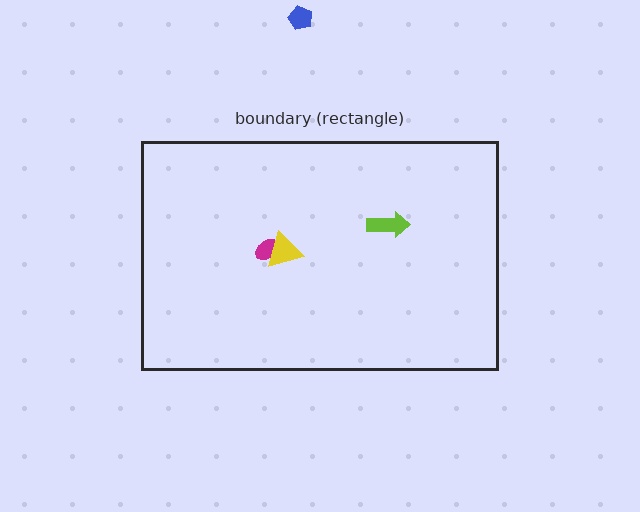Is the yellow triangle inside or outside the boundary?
Inside.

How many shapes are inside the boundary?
3 inside, 1 outside.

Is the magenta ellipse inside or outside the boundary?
Inside.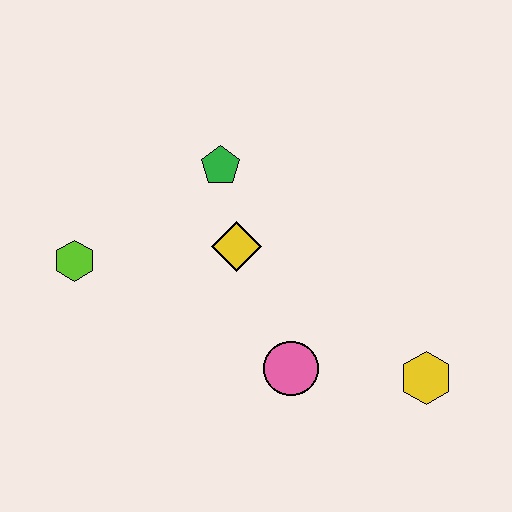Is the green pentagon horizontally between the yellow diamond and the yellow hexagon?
No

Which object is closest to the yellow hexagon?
The pink circle is closest to the yellow hexagon.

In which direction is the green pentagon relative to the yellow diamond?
The green pentagon is above the yellow diamond.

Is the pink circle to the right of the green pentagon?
Yes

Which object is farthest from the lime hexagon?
The yellow hexagon is farthest from the lime hexagon.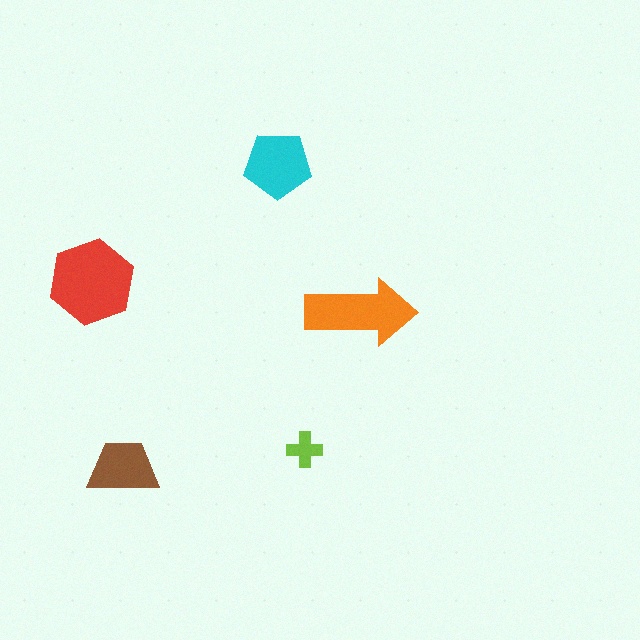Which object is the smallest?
The lime cross.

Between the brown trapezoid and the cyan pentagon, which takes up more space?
The cyan pentagon.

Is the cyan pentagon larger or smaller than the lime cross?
Larger.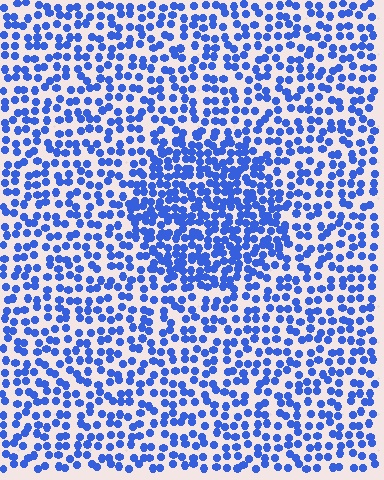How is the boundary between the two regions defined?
The boundary is defined by a change in element density (approximately 1.8x ratio). All elements are the same color, size, and shape.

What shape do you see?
I see a circle.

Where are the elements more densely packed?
The elements are more densely packed inside the circle boundary.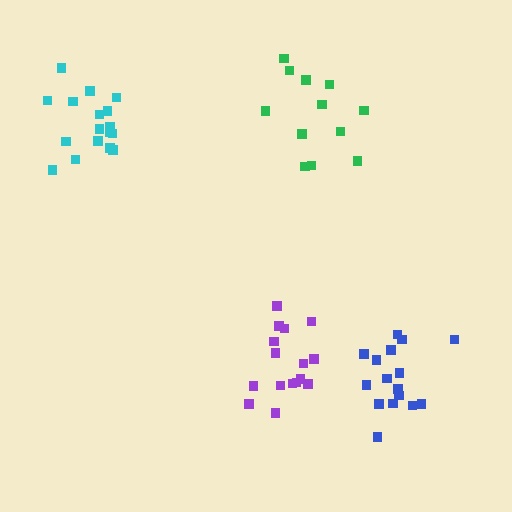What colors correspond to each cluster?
The clusters are colored: green, cyan, blue, purple.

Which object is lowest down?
The blue cluster is bottommost.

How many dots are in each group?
Group 1: 12 dots, Group 2: 17 dots, Group 3: 16 dots, Group 4: 16 dots (61 total).